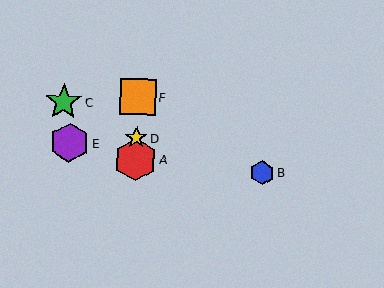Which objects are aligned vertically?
Objects A, D, F are aligned vertically.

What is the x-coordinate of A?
Object A is at x≈135.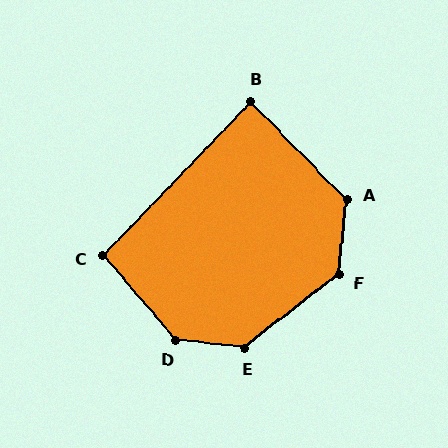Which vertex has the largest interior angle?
D, at approximately 137 degrees.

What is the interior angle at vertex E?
Approximately 135 degrees (obtuse).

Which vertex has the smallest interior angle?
B, at approximately 88 degrees.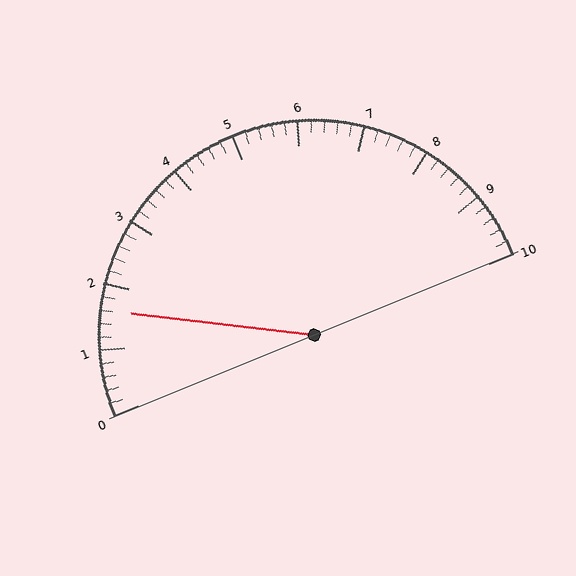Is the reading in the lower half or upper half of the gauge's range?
The reading is in the lower half of the range (0 to 10).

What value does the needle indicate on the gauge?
The needle indicates approximately 1.6.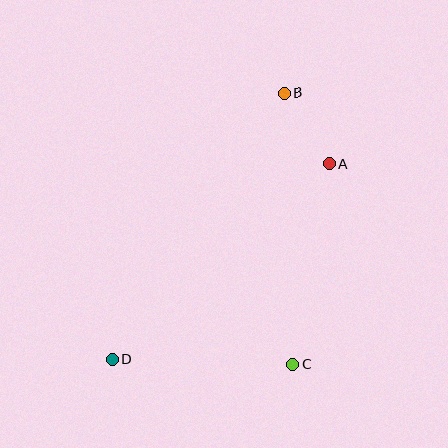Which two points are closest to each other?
Points A and B are closest to each other.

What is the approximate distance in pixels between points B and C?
The distance between B and C is approximately 272 pixels.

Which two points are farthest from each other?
Points B and D are farthest from each other.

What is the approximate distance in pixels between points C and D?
The distance between C and D is approximately 180 pixels.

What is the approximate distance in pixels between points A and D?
The distance between A and D is approximately 291 pixels.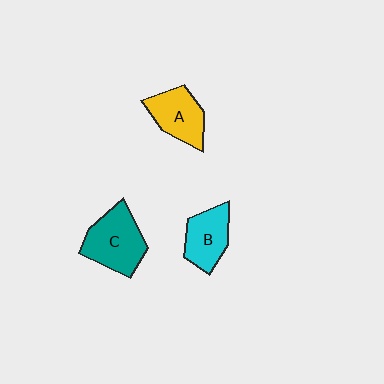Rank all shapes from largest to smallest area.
From largest to smallest: C (teal), A (yellow), B (cyan).